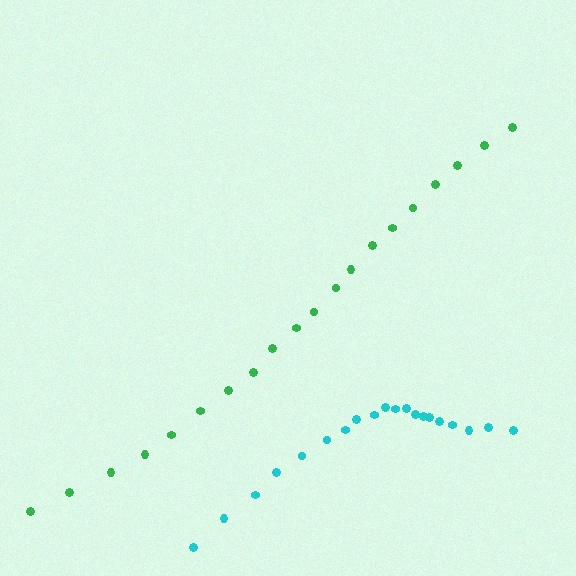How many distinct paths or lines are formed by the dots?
There are 2 distinct paths.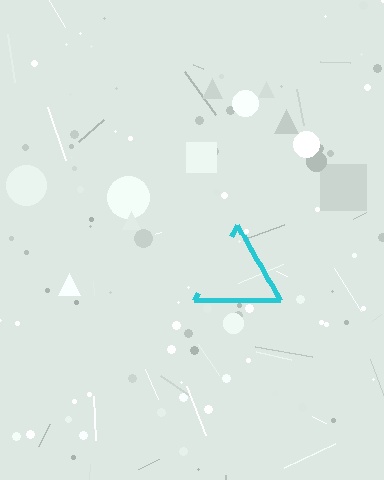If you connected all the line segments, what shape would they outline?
They would outline a triangle.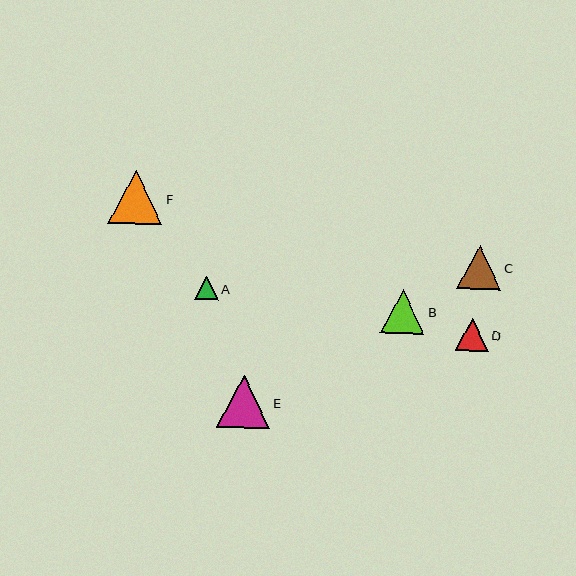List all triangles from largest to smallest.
From largest to smallest: F, E, B, C, D, A.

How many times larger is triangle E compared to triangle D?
Triangle E is approximately 1.6 times the size of triangle D.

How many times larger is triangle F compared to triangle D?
Triangle F is approximately 1.7 times the size of triangle D.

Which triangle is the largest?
Triangle F is the largest with a size of approximately 54 pixels.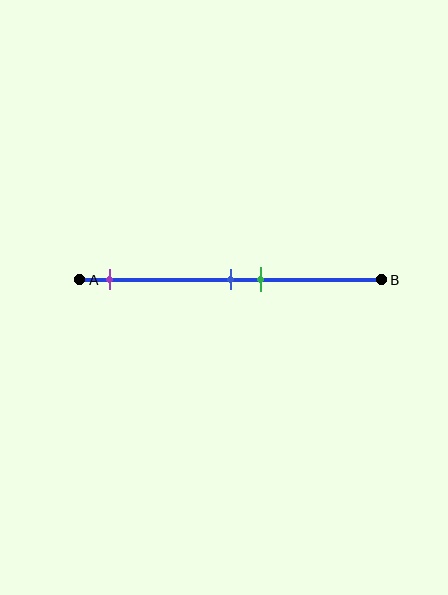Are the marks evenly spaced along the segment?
No, the marks are not evenly spaced.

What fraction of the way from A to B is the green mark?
The green mark is approximately 60% (0.6) of the way from A to B.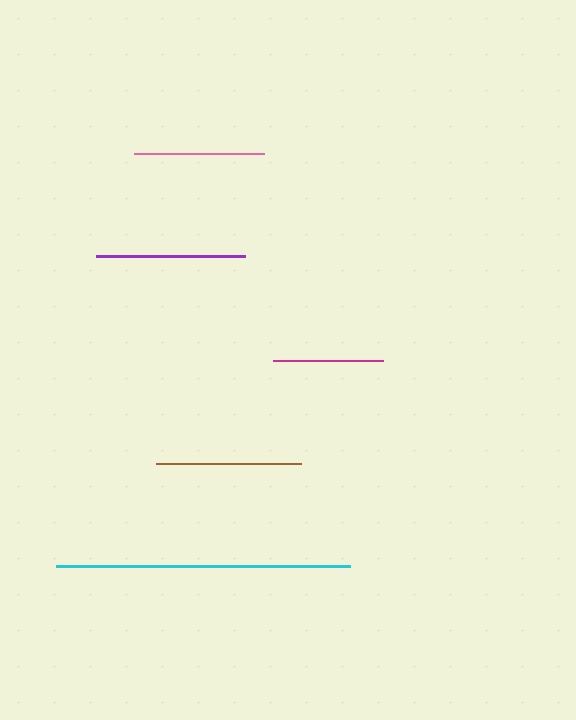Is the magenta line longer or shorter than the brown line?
The brown line is longer than the magenta line.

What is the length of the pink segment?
The pink segment is approximately 130 pixels long.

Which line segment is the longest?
The cyan line is the longest at approximately 294 pixels.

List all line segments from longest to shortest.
From longest to shortest: cyan, purple, brown, pink, magenta.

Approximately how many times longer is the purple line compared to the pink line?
The purple line is approximately 1.1 times the length of the pink line.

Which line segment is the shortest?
The magenta line is the shortest at approximately 111 pixels.